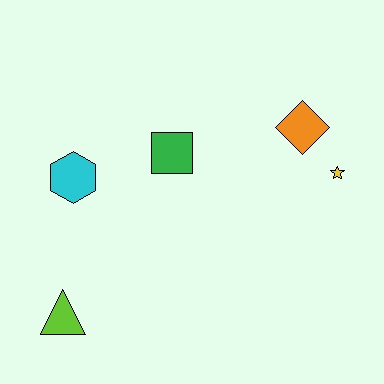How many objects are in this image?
There are 5 objects.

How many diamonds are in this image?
There is 1 diamond.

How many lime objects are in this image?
There is 1 lime object.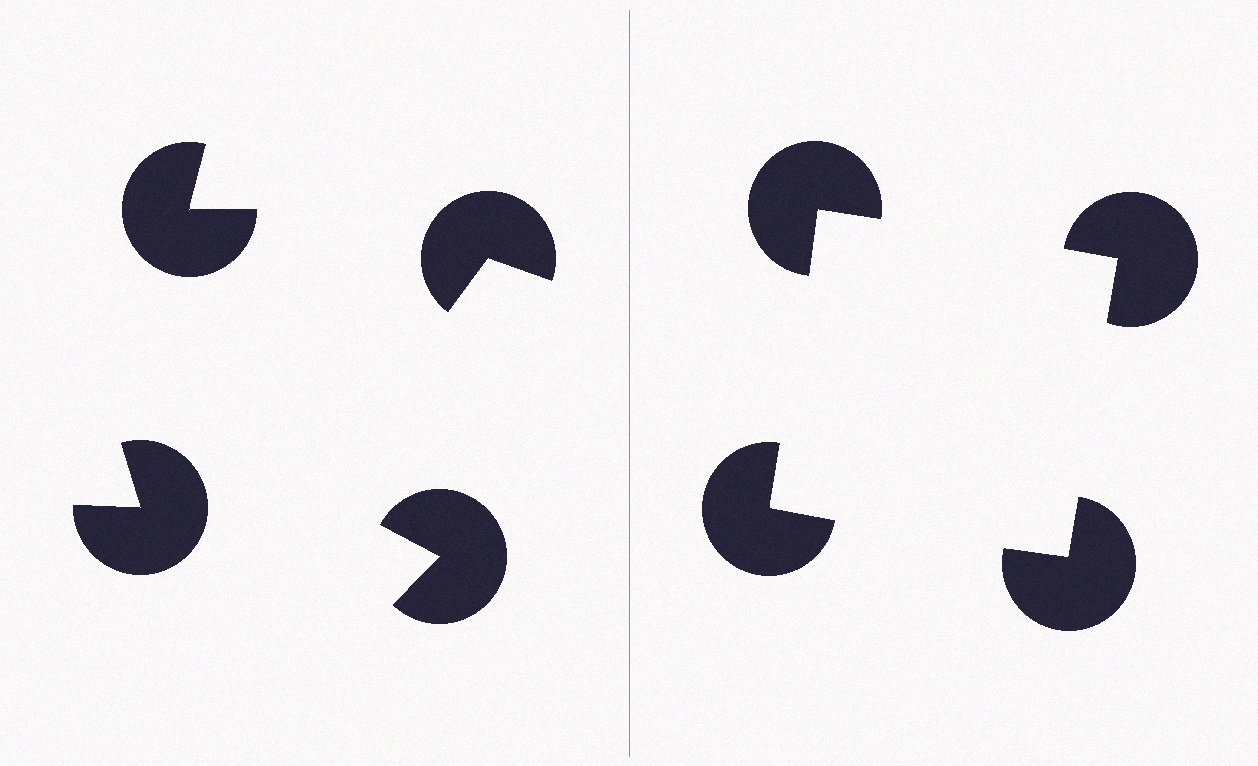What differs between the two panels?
The pac-man discs are positioned identically on both sides; only the wedge orientations differ. On the right they align to a square; on the left they are misaligned.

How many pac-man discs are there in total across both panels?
8 — 4 on each side.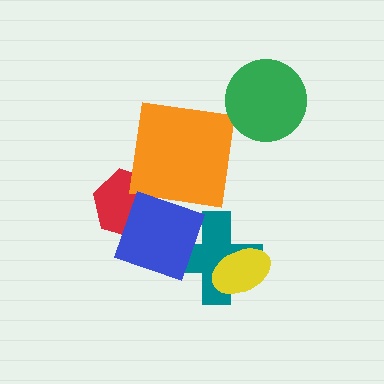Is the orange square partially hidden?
Yes, it is partially covered by another shape.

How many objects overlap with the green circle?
0 objects overlap with the green circle.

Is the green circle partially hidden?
No, no other shape covers it.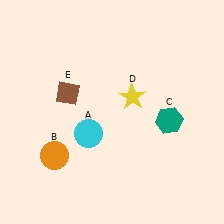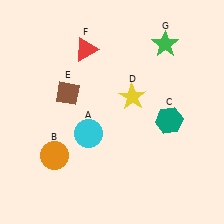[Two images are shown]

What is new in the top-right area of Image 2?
A green star (G) was added in the top-right area of Image 2.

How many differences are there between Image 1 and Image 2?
There are 2 differences between the two images.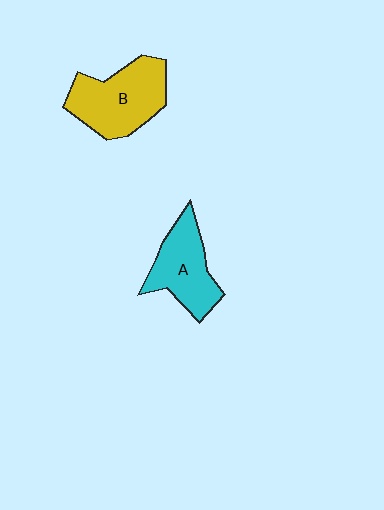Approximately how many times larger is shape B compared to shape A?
Approximately 1.2 times.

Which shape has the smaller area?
Shape A (cyan).